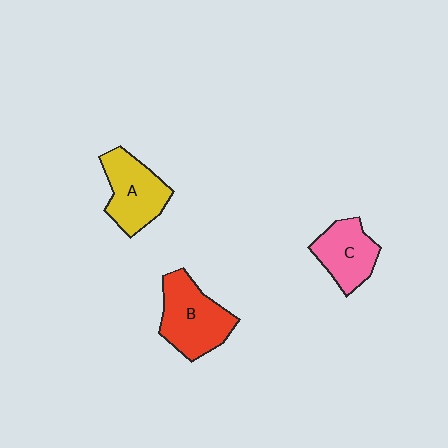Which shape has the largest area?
Shape B (red).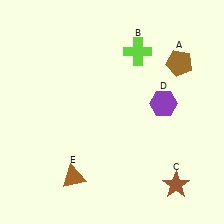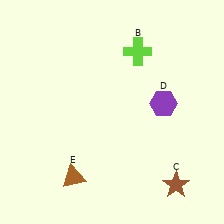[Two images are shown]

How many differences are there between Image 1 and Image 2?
There is 1 difference between the two images.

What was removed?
The brown pentagon (A) was removed in Image 2.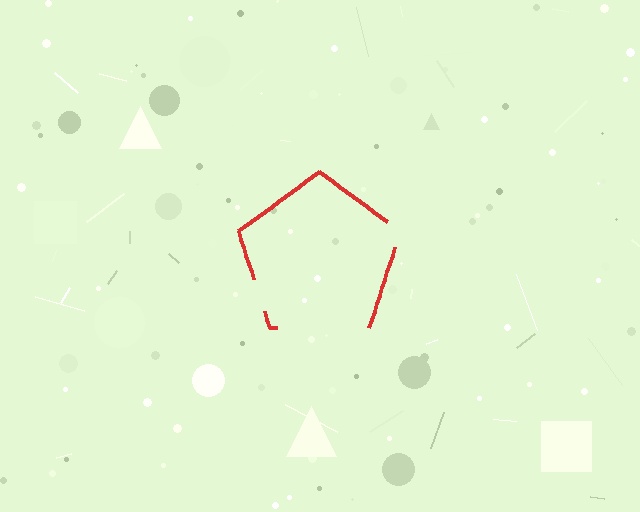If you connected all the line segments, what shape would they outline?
They would outline a pentagon.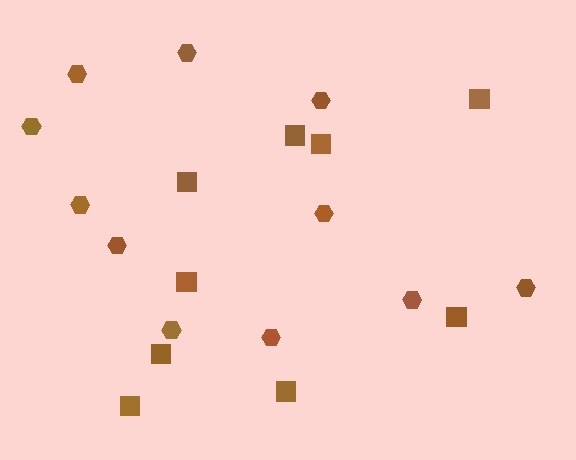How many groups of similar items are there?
There are 2 groups: one group of squares (9) and one group of hexagons (11).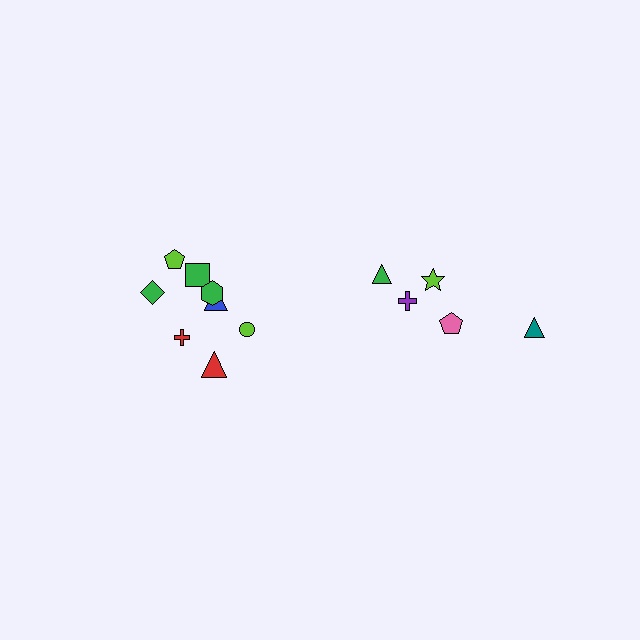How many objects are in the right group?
There are 5 objects.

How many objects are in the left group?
There are 8 objects.